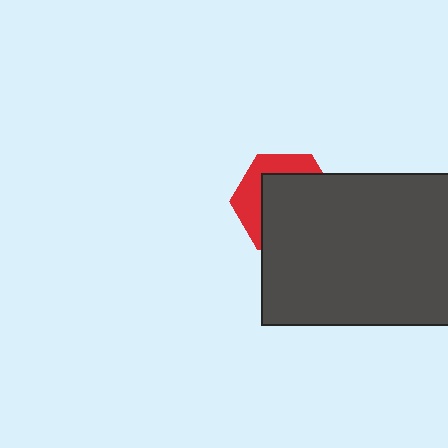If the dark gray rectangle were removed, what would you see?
You would see the complete red hexagon.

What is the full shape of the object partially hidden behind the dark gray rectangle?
The partially hidden object is a red hexagon.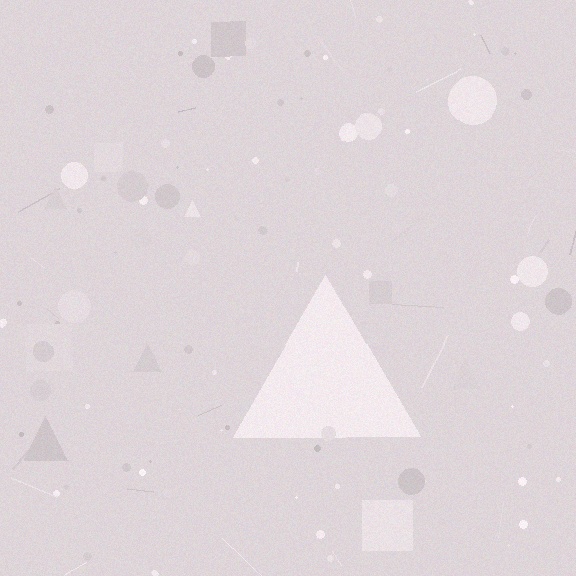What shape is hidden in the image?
A triangle is hidden in the image.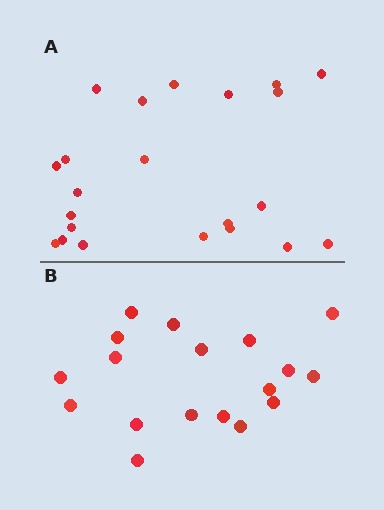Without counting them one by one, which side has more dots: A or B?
Region A (the top region) has more dots.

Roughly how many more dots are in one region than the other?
Region A has about 4 more dots than region B.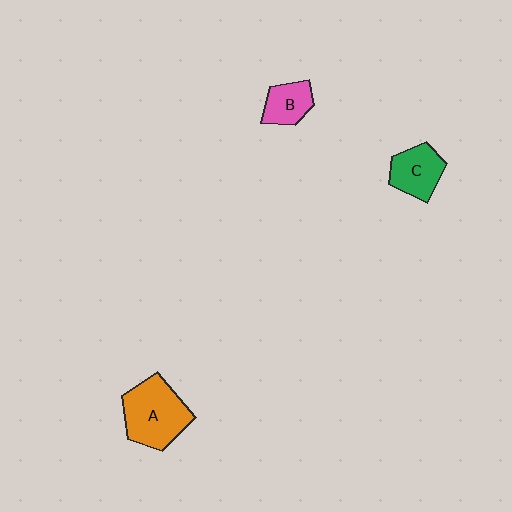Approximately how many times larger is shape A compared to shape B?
Approximately 2.0 times.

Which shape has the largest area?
Shape A (orange).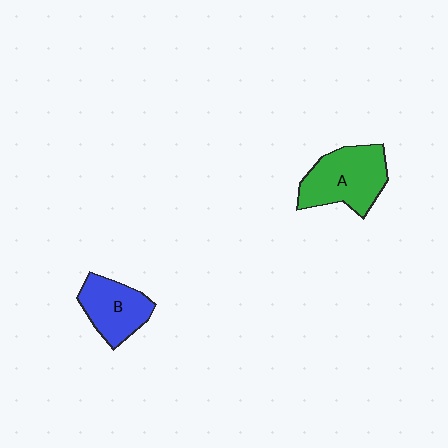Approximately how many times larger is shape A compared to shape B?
Approximately 1.3 times.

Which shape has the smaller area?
Shape B (blue).